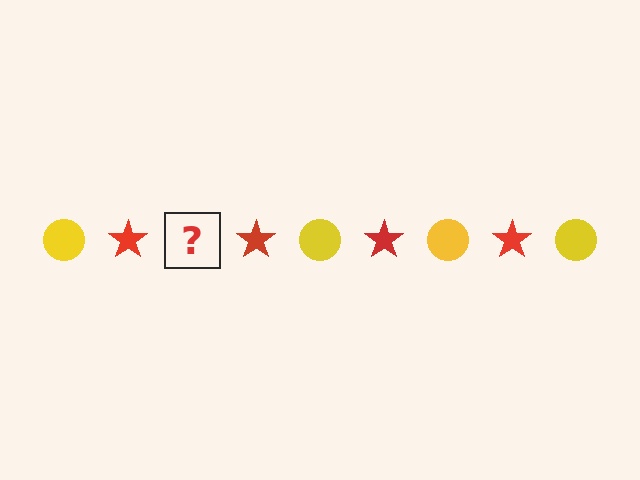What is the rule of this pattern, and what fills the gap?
The rule is that the pattern alternates between yellow circle and red star. The gap should be filled with a yellow circle.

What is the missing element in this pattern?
The missing element is a yellow circle.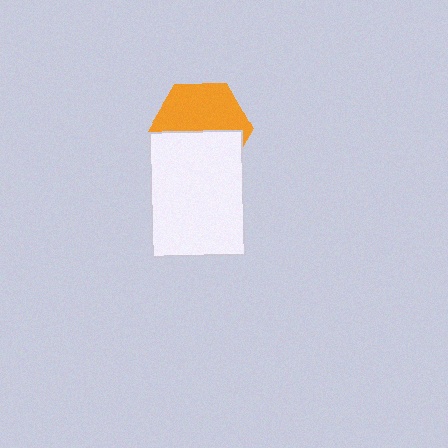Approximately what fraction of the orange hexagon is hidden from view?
Roughly 48% of the orange hexagon is hidden behind the white rectangle.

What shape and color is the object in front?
The object in front is a white rectangle.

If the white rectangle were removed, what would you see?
You would see the complete orange hexagon.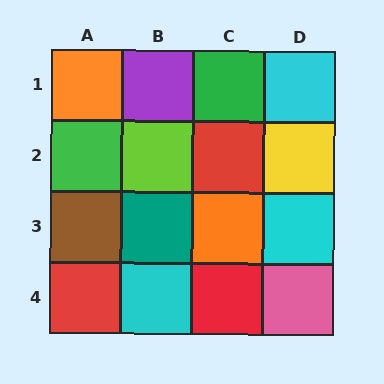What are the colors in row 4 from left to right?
Red, cyan, red, pink.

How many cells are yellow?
1 cell is yellow.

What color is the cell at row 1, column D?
Cyan.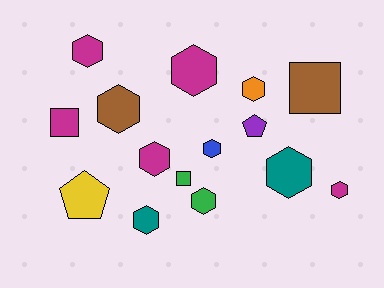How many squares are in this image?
There are 3 squares.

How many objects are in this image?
There are 15 objects.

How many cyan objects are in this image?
There are no cyan objects.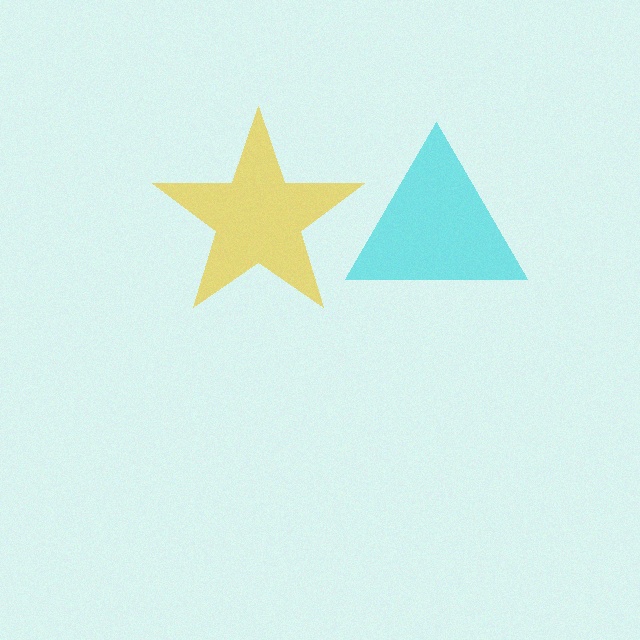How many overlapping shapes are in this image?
There are 2 overlapping shapes in the image.